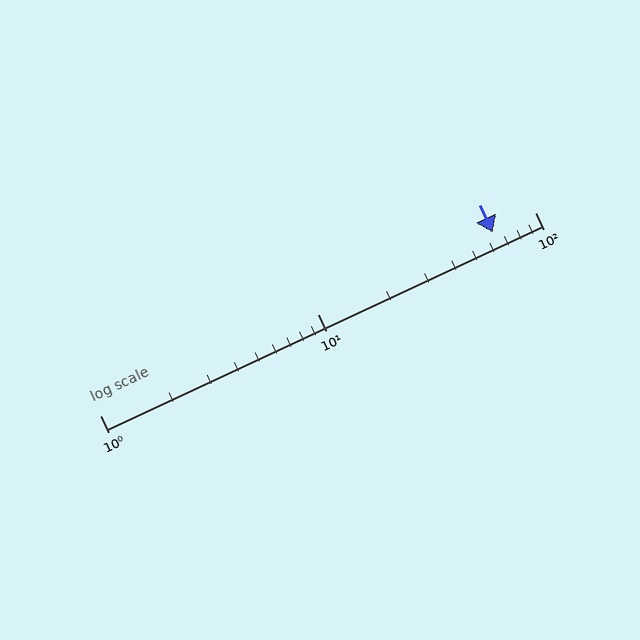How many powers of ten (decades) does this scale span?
The scale spans 2 decades, from 1 to 100.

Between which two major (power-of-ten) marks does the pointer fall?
The pointer is between 10 and 100.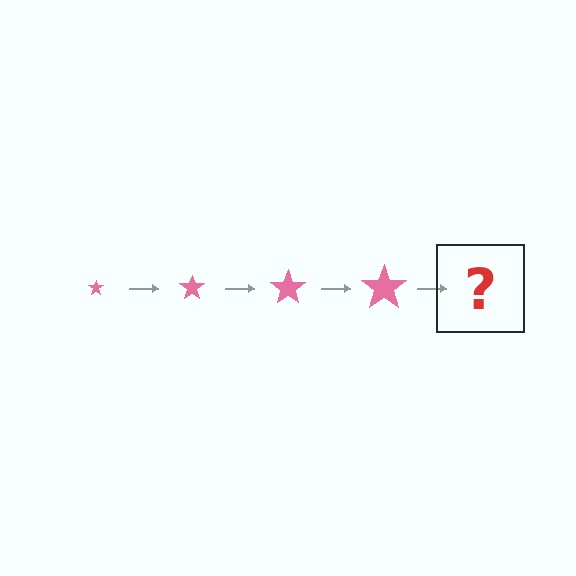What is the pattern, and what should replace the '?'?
The pattern is that the star gets progressively larger each step. The '?' should be a pink star, larger than the previous one.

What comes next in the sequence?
The next element should be a pink star, larger than the previous one.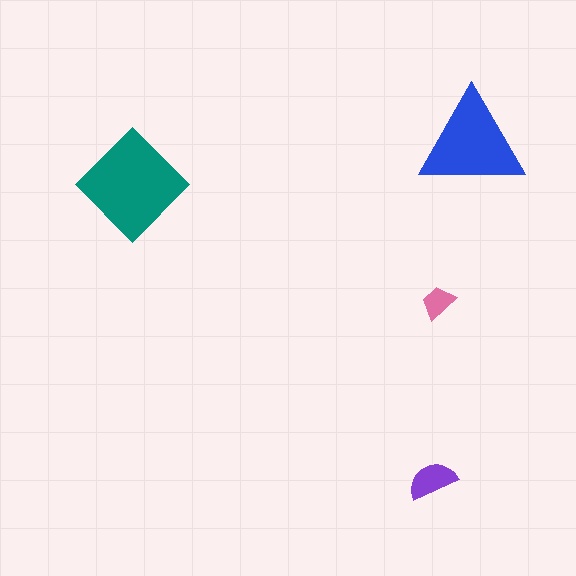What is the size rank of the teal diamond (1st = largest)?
1st.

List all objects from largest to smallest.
The teal diamond, the blue triangle, the purple semicircle, the pink trapezoid.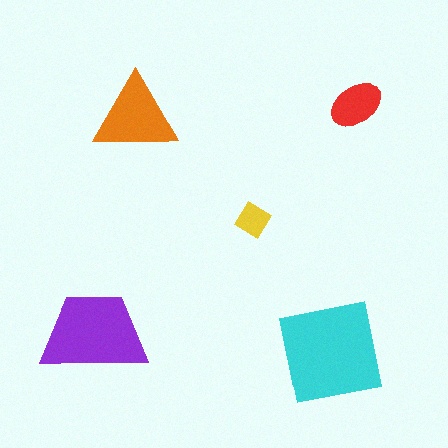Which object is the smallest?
The yellow diamond.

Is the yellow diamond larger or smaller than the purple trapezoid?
Smaller.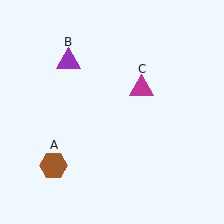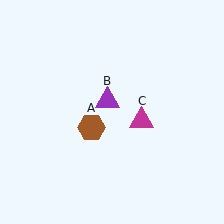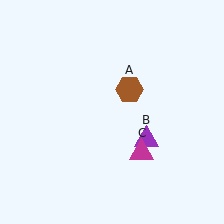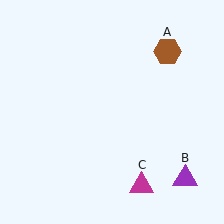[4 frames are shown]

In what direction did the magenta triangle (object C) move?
The magenta triangle (object C) moved down.